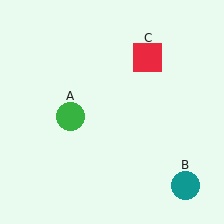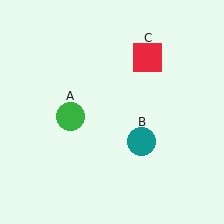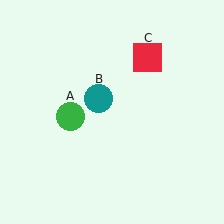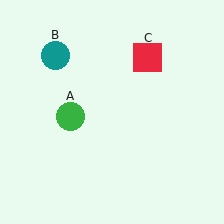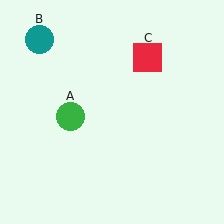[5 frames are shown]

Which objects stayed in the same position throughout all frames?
Green circle (object A) and red square (object C) remained stationary.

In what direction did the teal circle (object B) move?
The teal circle (object B) moved up and to the left.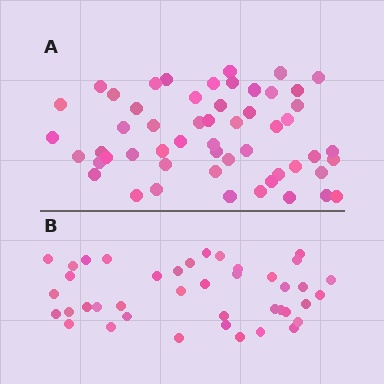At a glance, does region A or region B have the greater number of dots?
Region A (the top region) has more dots.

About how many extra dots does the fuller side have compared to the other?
Region A has approximately 15 more dots than region B.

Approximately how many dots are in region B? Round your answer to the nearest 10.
About 40 dots. (The exact count is 41, which rounds to 40.)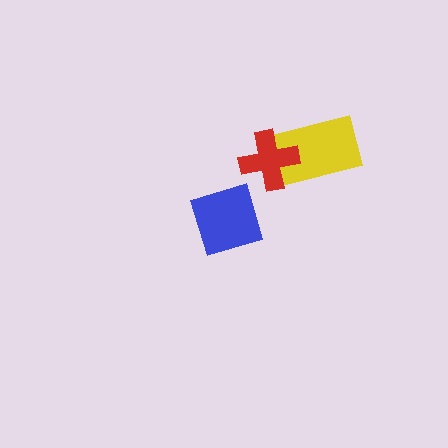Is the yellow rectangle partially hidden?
Yes, it is partially covered by another shape.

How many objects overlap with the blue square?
0 objects overlap with the blue square.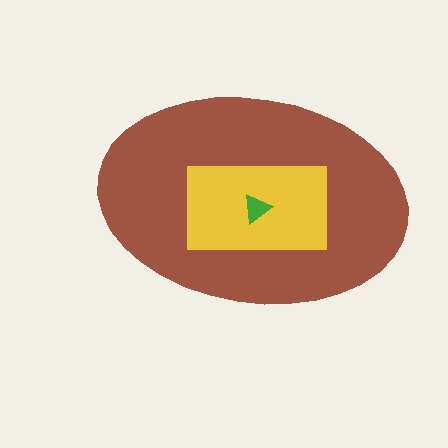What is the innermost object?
The green triangle.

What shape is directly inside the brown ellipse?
The yellow rectangle.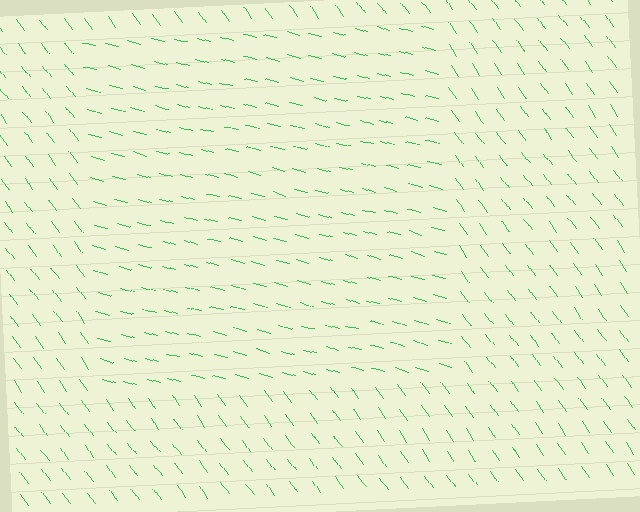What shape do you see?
I see a rectangle.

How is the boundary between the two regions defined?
The boundary is defined purely by a change in line orientation (approximately 39 degrees difference). All lines are the same color and thickness.